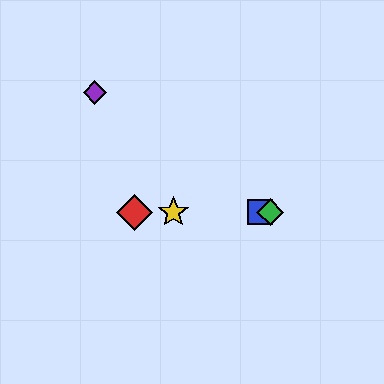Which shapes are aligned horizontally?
The red diamond, the blue square, the green diamond, the yellow star are aligned horizontally.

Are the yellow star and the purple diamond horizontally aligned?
No, the yellow star is at y≈212 and the purple diamond is at y≈92.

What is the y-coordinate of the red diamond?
The red diamond is at y≈212.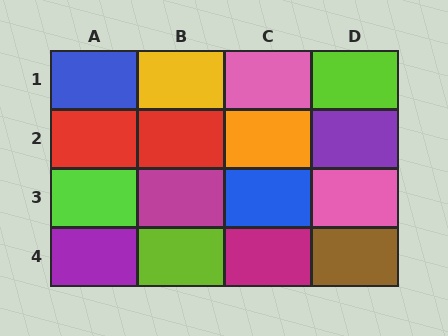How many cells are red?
2 cells are red.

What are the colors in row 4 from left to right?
Purple, lime, magenta, brown.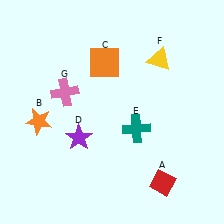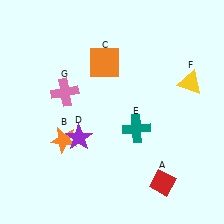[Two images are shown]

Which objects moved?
The objects that moved are: the orange star (B), the yellow triangle (F).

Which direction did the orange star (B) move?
The orange star (B) moved right.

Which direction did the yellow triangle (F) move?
The yellow triangle (F) moved right.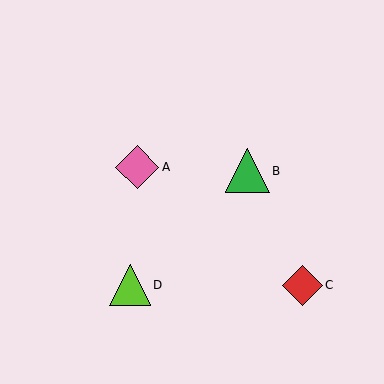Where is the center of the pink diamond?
The center of the pink diamond is at (137, 167).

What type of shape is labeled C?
Shape C is a red diamond.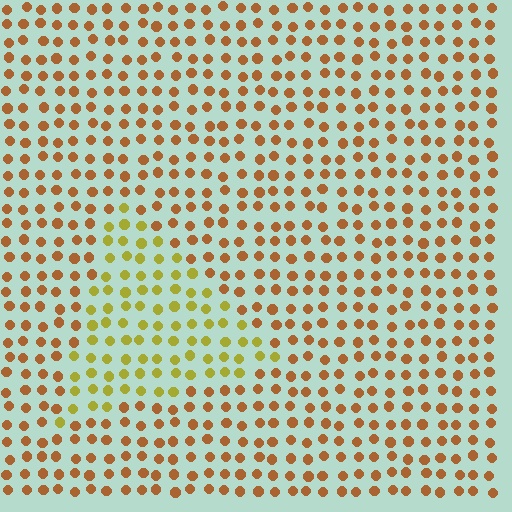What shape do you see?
I see a triangle.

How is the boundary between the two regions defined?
The boundary is defined purely by a slight shift in hue (about 37 degrees). Spacing, size, and orientation are identical on both sides.